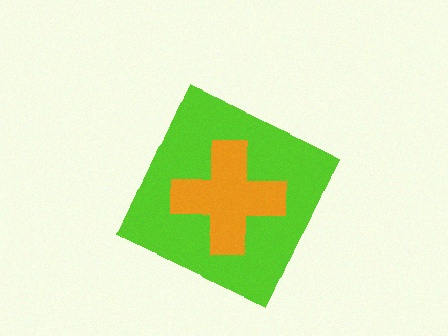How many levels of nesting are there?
2.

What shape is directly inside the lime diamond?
The orange cross.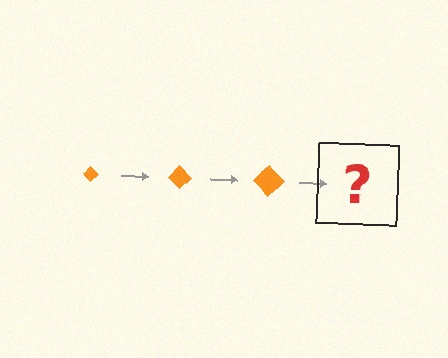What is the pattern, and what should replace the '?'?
The pattern is that the diamond gets progressively larger each step. The '?' should be an orange diamond, larger than the previous one.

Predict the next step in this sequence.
The next step is an orange diamond, larger than the previous one.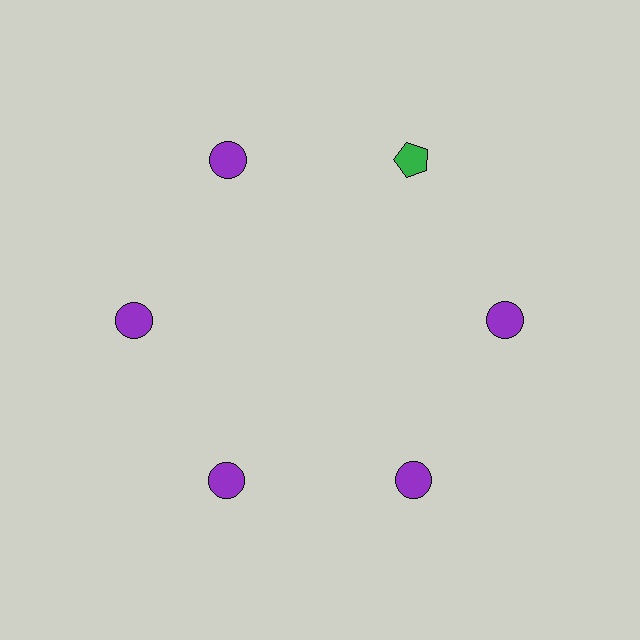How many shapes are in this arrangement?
There are 6 shapes arranged in a ring pattern.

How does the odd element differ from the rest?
It differs in both color (green instead of purple) and shape (pentagon instead of circle).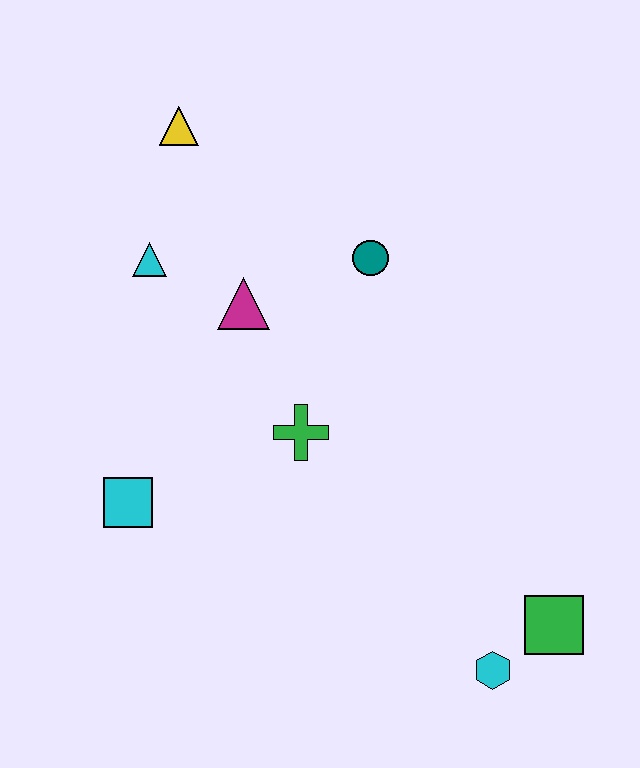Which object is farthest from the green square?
The yellow triangle is farthest from the green square.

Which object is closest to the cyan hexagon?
The green square is closest to the cyan hexagon.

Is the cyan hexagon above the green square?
No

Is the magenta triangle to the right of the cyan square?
Yes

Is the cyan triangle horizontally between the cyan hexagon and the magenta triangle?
No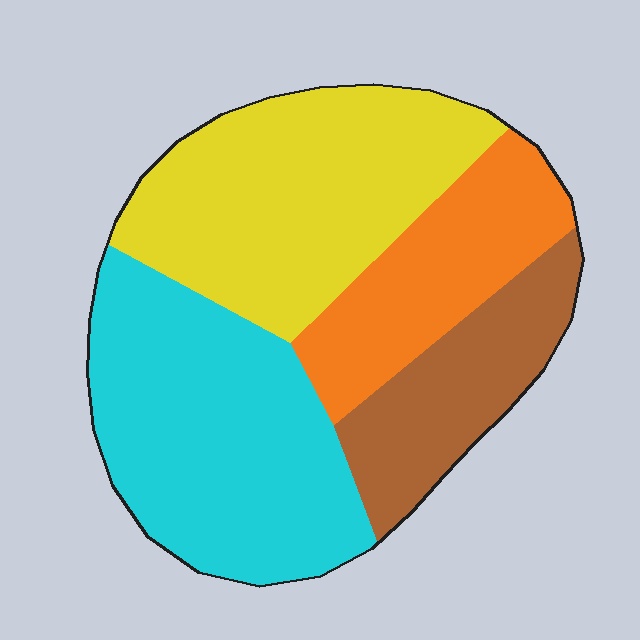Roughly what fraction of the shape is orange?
Orange takes up about one sixth (1/6) of the shape.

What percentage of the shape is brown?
Brown takes up about one sixth (1/6) of the shape.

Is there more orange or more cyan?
Cyan.